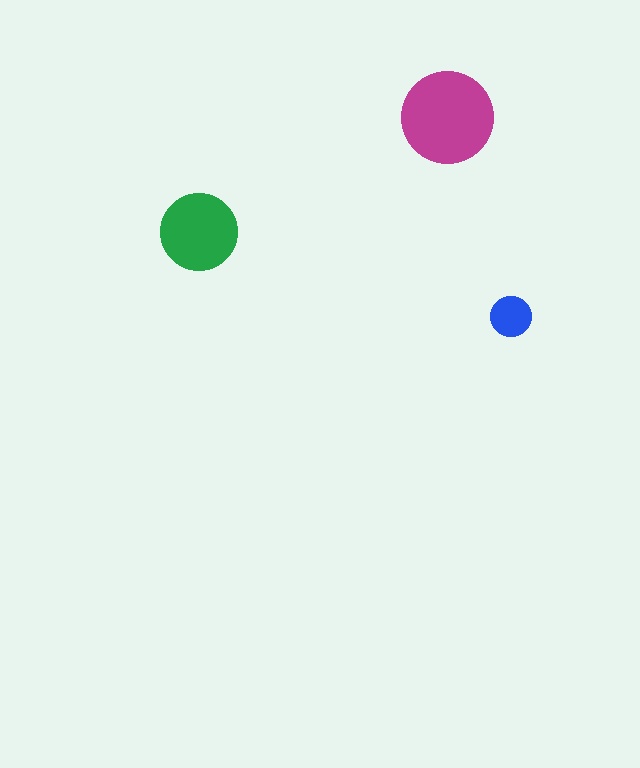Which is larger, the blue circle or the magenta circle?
The magenta one.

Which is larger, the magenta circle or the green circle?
The magenta one.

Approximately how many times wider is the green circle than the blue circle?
About 2 times wider.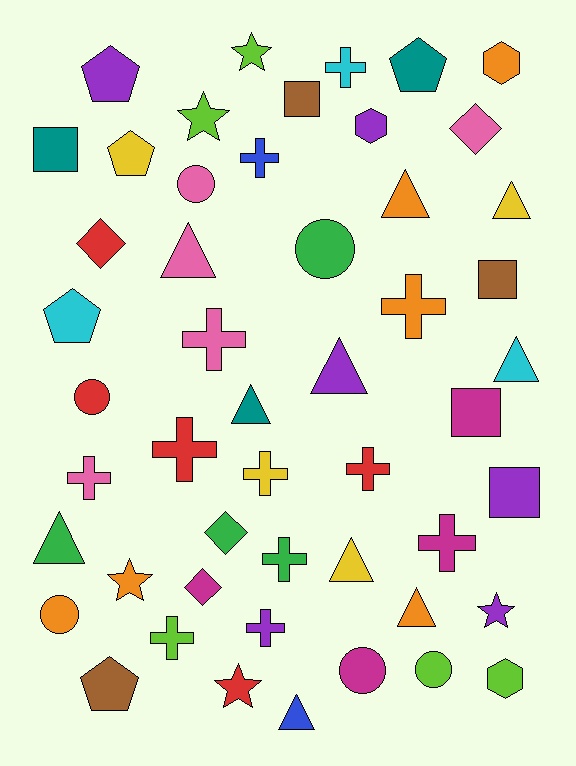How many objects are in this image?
There are 50 objects.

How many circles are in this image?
There are 6 circles.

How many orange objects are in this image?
There are 6 orange objects.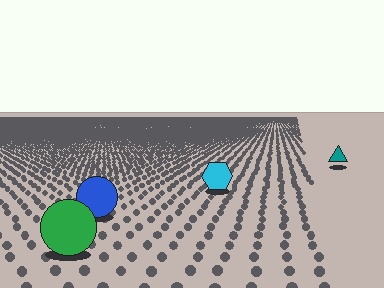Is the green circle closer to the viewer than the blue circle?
Yes. The green circle is closer — you can tell from the texture gradient: the ground texture is coarser near it.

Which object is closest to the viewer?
The green circle is closest. The texture marks near it are larger and more spread out.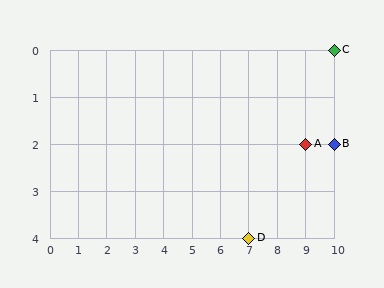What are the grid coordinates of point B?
Point B is at grid coordinates (10, 2).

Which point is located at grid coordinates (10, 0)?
Point C is at (10, 0).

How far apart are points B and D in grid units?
Points B and D are 3 columns and 2 rows apart (about 3.6 grid units diagonally).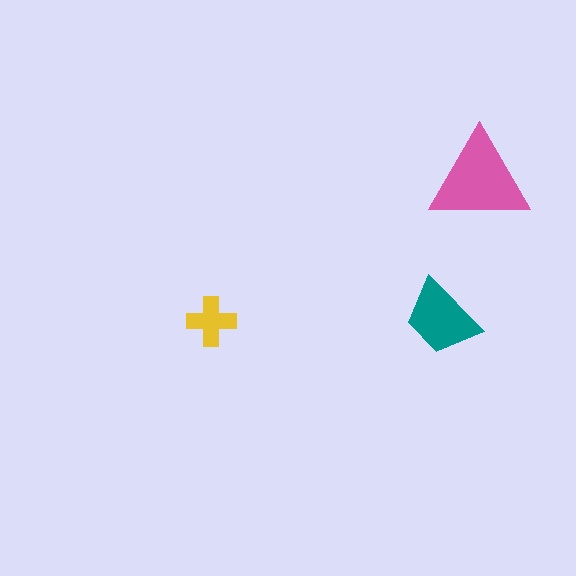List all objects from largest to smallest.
The pink triangle, the teal trapezoid, the yellow cross.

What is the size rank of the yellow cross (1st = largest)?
3rd.